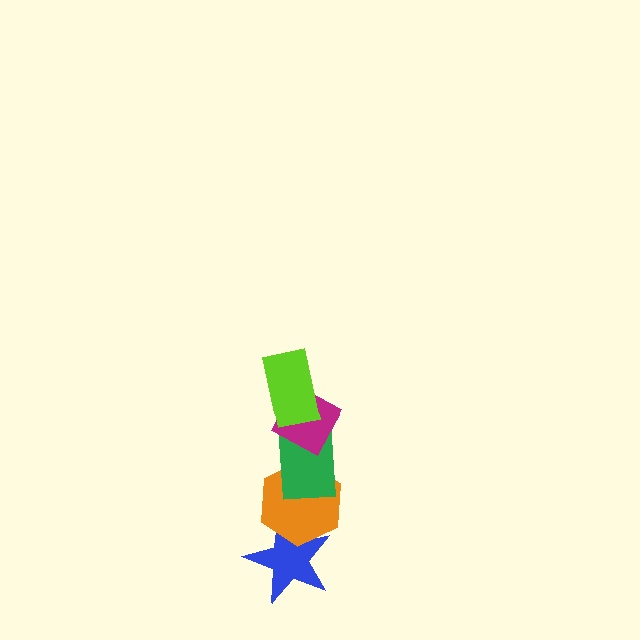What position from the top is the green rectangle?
The green rectangle is 3rd from the top.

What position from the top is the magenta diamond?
The magenta diamond is 2nd from the top.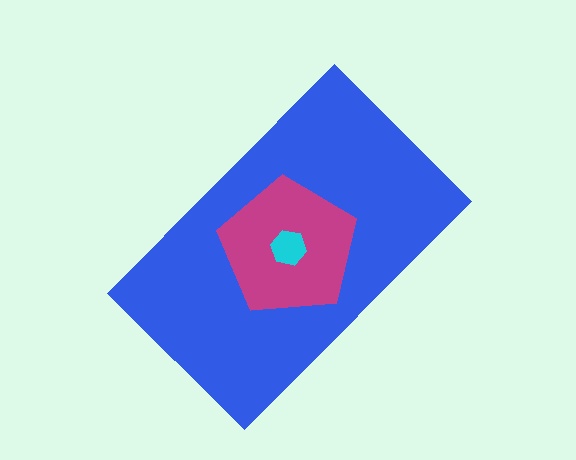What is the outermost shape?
The blue rectangle.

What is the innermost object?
The cyan hexagon.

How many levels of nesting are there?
3.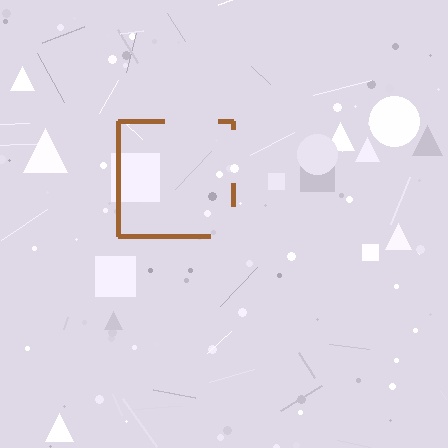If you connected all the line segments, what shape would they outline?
They would outline a square.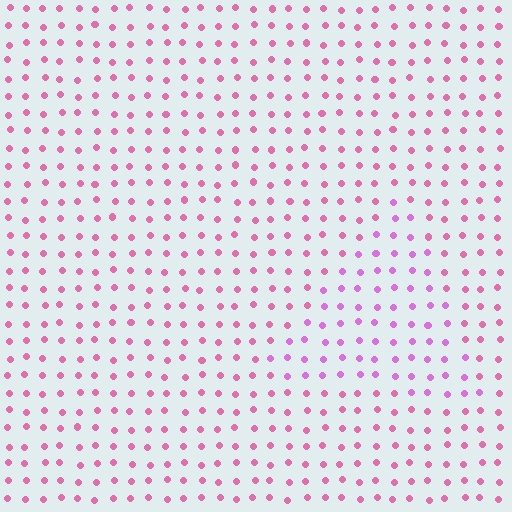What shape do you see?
I see a triangle.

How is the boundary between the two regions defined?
The boundary is defined purely by a slight shift in hue (about 31 degrees). Spacing, size, and orientation are identical on both sides.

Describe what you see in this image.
The image is filled with small pink elements in a uniform arrangement. A triangle-shaped region is visible where the elements are tinted to a slightly different hue, forming a subtle color boundary.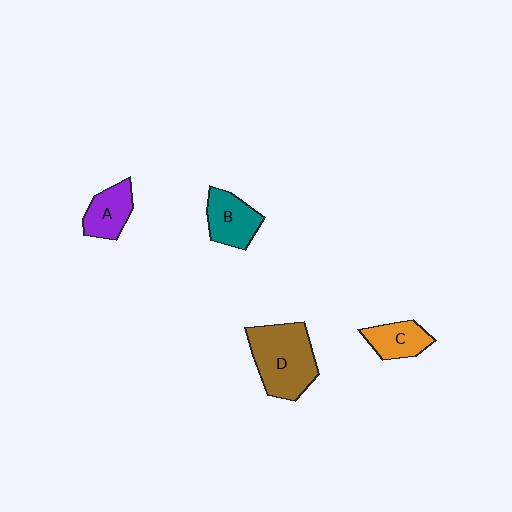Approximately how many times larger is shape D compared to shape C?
Approximately 2.0 times.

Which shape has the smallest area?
Shape C (orange).